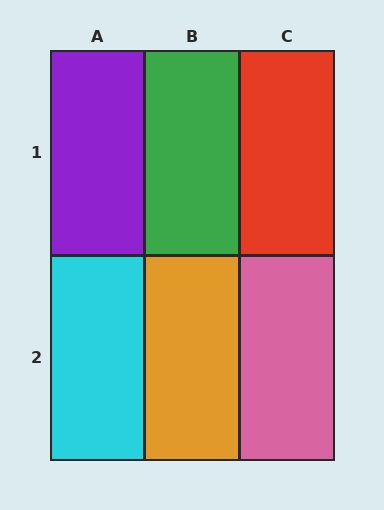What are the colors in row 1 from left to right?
Purple, green, red.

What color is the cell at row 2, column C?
Pink.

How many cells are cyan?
1 cell is cyan.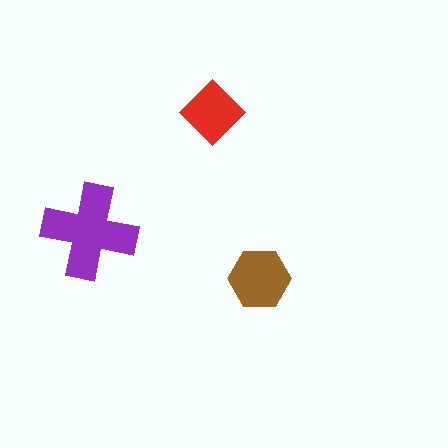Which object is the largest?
The purple cross.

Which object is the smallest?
The red diamond.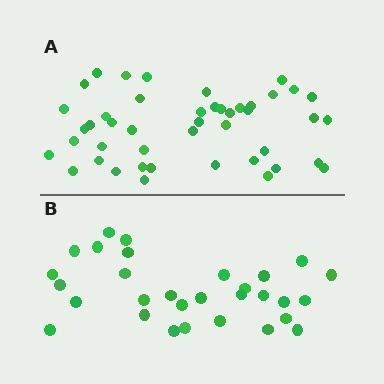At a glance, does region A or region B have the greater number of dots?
Region A (the top region) has more dots.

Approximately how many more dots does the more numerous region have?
Region A has approximately 15 more dots than region B.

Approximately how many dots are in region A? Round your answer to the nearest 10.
About 40 dots. (The exact count is 45, which rounds to 40.)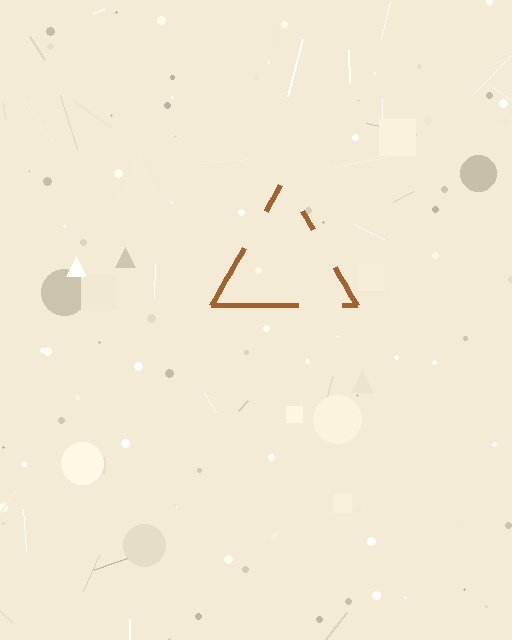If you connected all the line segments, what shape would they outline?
They would outline a triangle.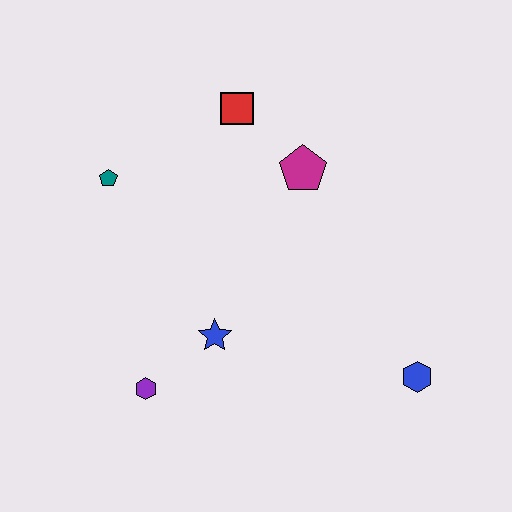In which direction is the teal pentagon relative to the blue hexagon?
The teal pentagon is to the left of the blue hexagon.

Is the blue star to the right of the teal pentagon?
Yes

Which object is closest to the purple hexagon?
The blue star is closest to the purple hexagon.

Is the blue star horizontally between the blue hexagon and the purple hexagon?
Yes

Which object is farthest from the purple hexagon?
The red square is farthest from the purple hexagon.